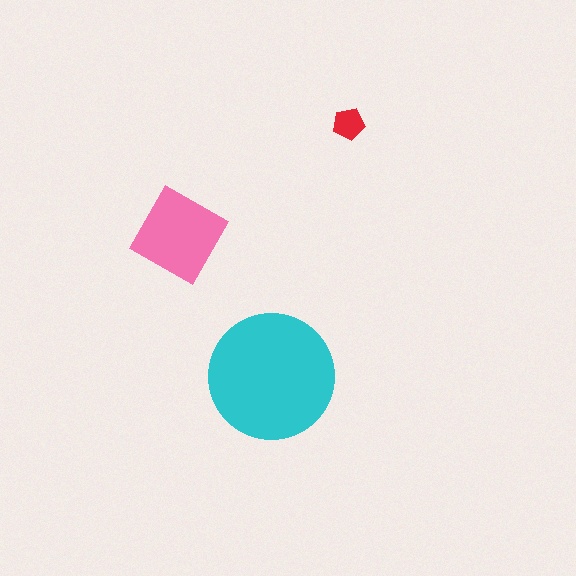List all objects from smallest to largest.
The red pentagon, the pink diamond, the cyan circle.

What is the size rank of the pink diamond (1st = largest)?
2nd.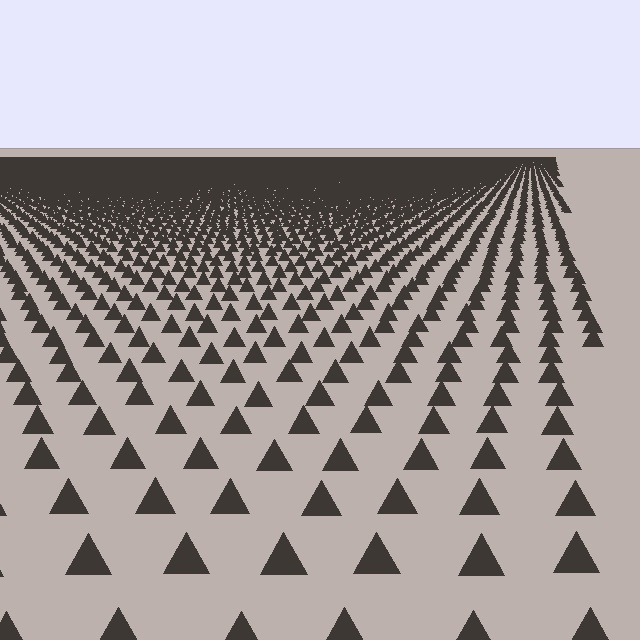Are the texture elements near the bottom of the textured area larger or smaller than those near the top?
Larger. Near the bottom, elements are closer to the viewer and appear at a bigger on-screen size.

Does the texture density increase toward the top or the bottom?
Density increases toward the top.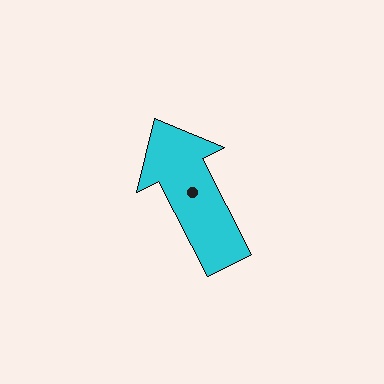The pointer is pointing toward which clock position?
Roughly 11 o'clock.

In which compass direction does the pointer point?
Northwest.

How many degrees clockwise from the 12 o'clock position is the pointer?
Approximately 333 degrees.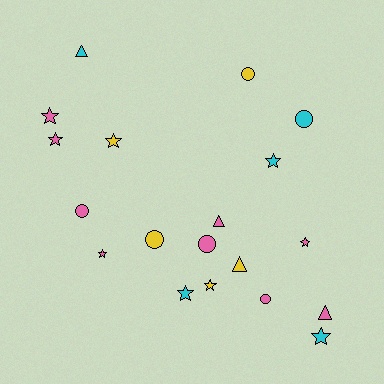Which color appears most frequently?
Pink, with 9 objects.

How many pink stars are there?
There are 4 pink stars.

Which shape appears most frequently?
Star, with 9 objects.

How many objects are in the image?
There are 19 objects.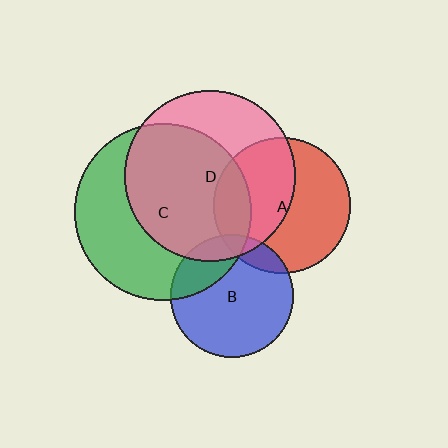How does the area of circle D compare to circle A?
Approximately 1.6 times.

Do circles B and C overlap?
Yes.